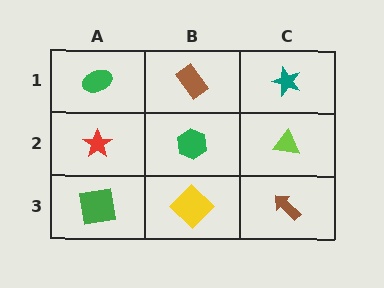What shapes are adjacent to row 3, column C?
A lime triangle (row 2, column C), a yellow diamond (row 3, column B).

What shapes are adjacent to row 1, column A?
A red star (row 2, column A), a brown rectangle (row 1, column B).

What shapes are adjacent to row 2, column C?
A teal star (row 1, column C), a brown arrow (row 3, column C), a green hexagon (row 2, column B).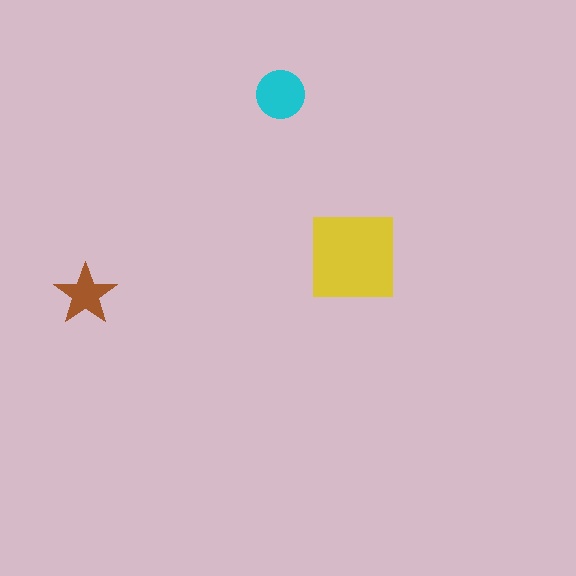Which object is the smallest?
The brown star.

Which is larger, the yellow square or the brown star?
The yellow square.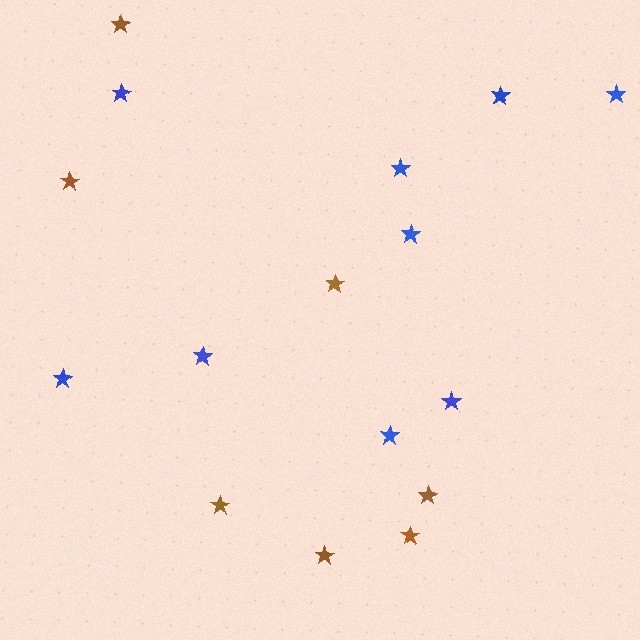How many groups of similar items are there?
There are 2 groups: one group of brown stars (7) and one group of blue stars (9).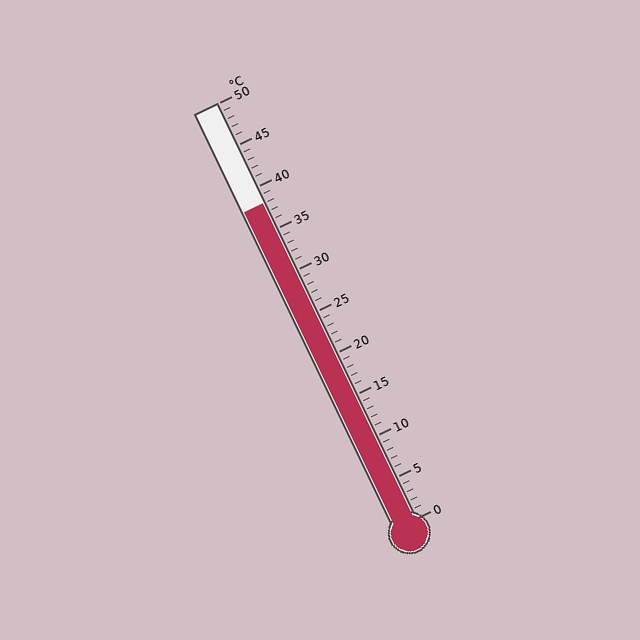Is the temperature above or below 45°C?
The temperature is below 45°C.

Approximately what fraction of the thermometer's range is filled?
The thermometer is filled to approximately 75% of its range.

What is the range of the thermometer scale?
The thermometer scale ranges from 0°C to 50°C.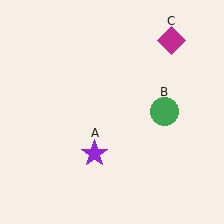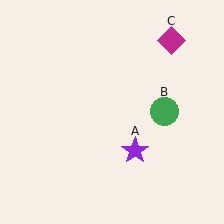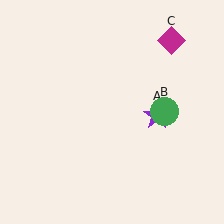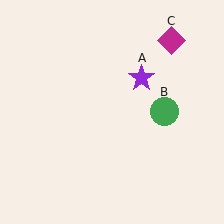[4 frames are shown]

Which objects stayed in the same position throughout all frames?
Green circle (object B) and magenta diamond (object C) remained stationary.